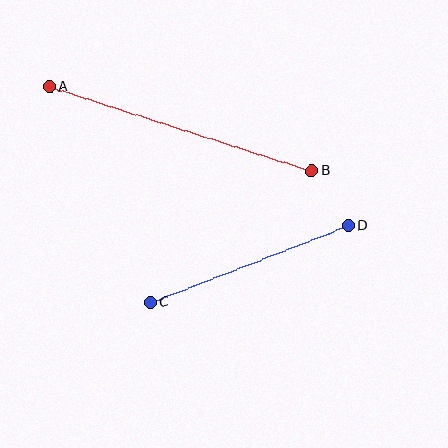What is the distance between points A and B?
The distance is approximately 275 pixels.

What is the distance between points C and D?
The distance is approximately 213 pixels.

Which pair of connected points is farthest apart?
Points A and B are farthest apart.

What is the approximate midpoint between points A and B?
The midpoint is at approximately (181, 129) pixels.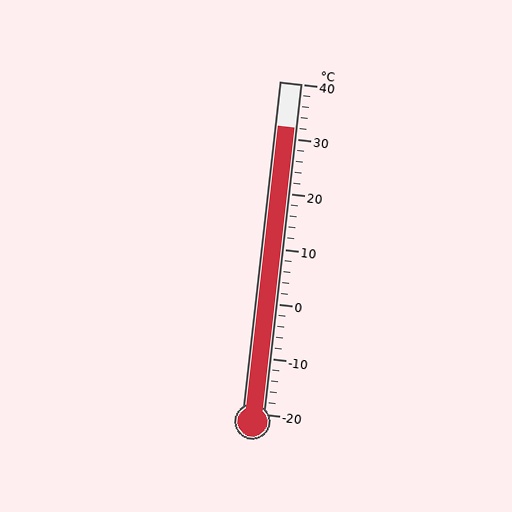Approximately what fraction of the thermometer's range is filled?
The thermometer is filled to approximately 85% of its range.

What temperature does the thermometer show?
The thermometer shows approximately 32°C.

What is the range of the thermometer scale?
The thermometer scale ranges from -20°C to 40°C.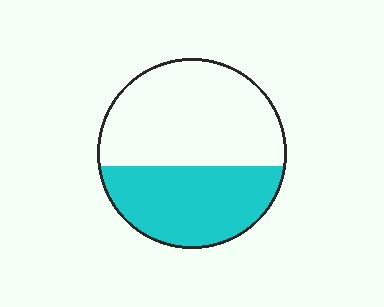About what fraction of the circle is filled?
About two fifths (2/5).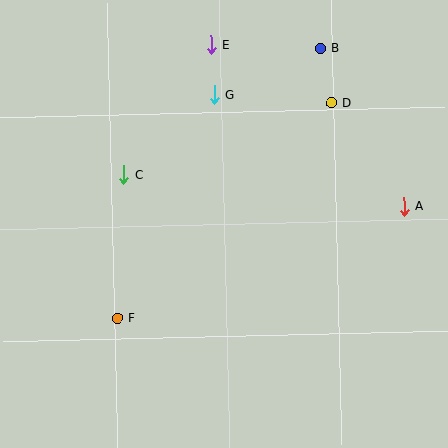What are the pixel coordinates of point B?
Point B is at (320, 49).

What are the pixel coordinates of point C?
Point C is at (124, 175).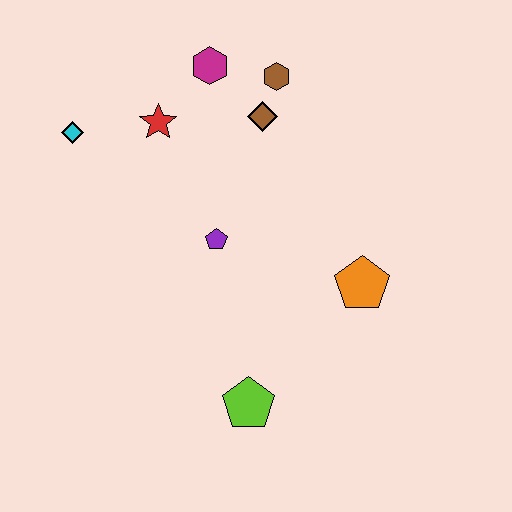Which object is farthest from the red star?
The lime pentagon is farthest from the red star.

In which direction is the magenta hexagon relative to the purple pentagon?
The magenta hexagon is above the purple pentagon.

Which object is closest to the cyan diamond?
The red star is closest to the cyan diamond.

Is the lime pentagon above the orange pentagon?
No